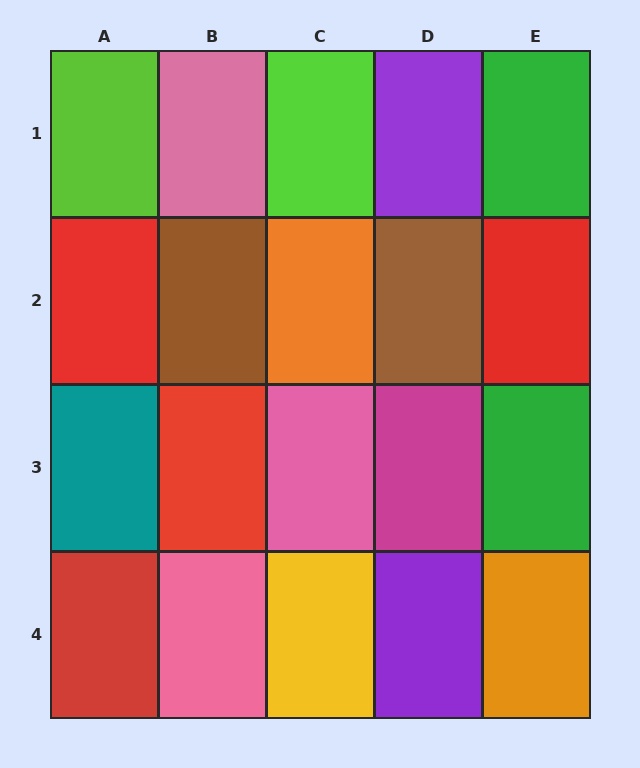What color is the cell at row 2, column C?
Orange.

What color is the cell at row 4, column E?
Orange.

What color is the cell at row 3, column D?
Magenta.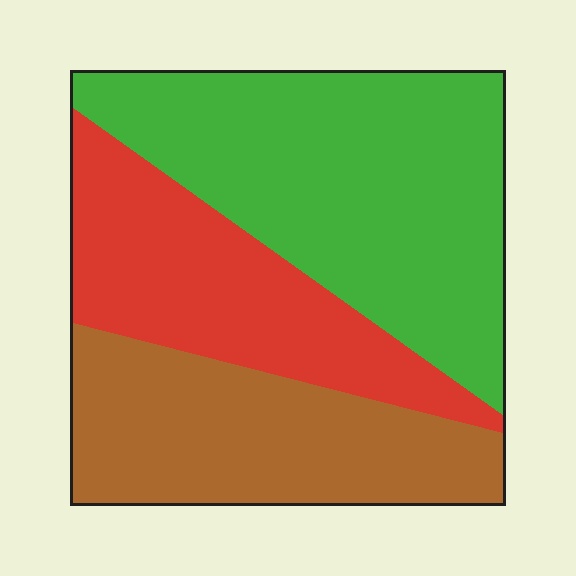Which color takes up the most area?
Green, at roughly 45%.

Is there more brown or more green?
Green.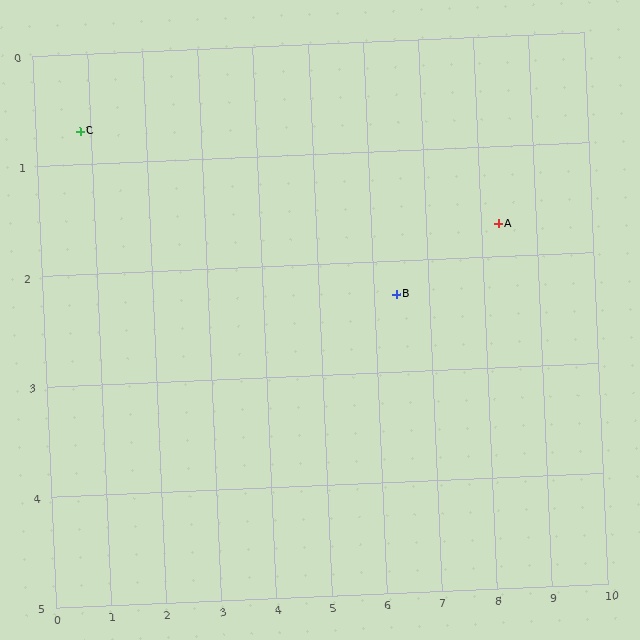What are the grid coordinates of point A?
Point A is at approximately (8.3, 1.7).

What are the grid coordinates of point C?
Point C is at approximately (0.8, 0.7).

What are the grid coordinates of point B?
Point B is at approximately (6.4, 2.3).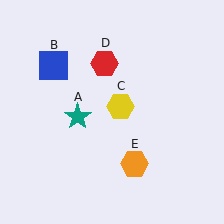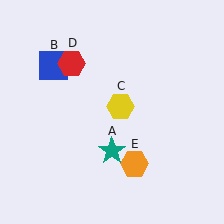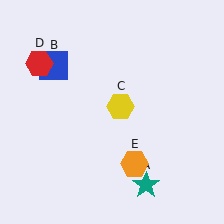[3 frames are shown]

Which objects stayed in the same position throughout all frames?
Blue square (object B) and yellow hexagon (object C) and orange hexagon (object E) remained stationary.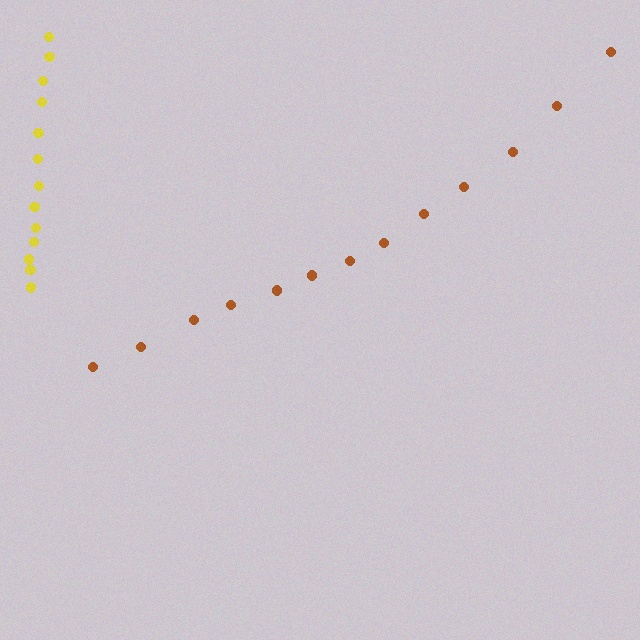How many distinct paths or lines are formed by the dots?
There are 2 distinct paths.